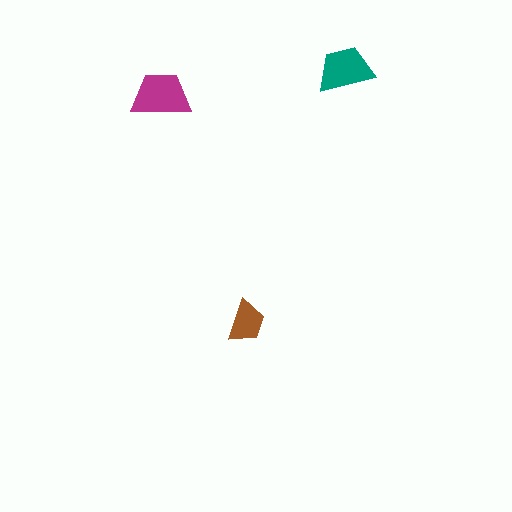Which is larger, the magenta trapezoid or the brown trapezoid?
The magenta one.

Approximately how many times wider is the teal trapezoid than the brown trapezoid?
About 1.5 times wider.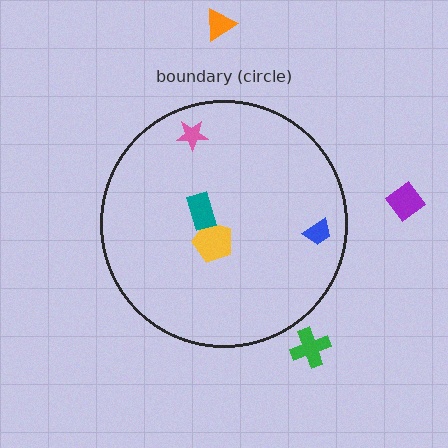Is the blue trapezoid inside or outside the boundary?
Inside.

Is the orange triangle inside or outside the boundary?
Outside.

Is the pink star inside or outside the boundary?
Inside.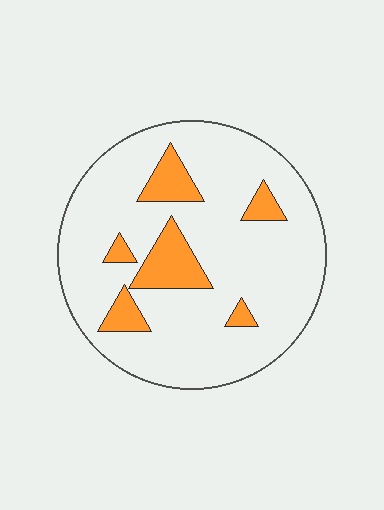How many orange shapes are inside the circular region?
6.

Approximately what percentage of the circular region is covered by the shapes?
Approximately 15%.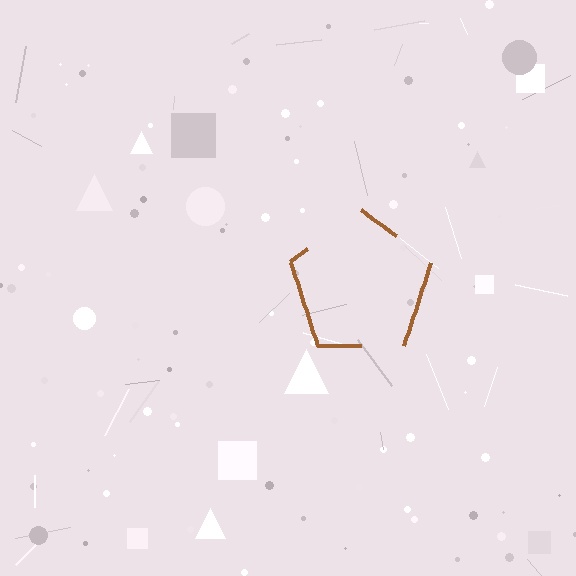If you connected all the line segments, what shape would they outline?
They would outline a pentagon.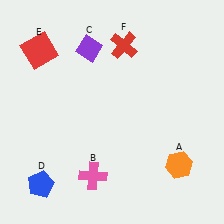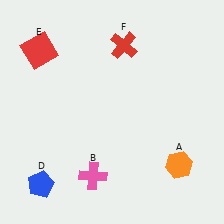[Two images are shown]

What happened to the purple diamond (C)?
The purple diamond (C) was removed in Image 2. It was in the top-left area of Image 1.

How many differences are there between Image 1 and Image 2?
There is 1 difference between the two images.